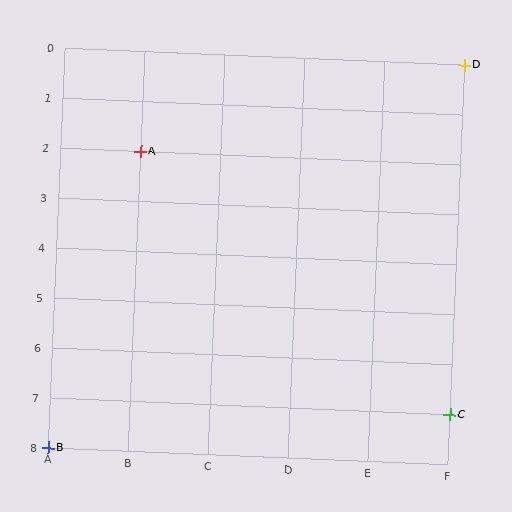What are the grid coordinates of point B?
Point B is at grid coordinates (A, 8).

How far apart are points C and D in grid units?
Points C and D are 7 rows apart.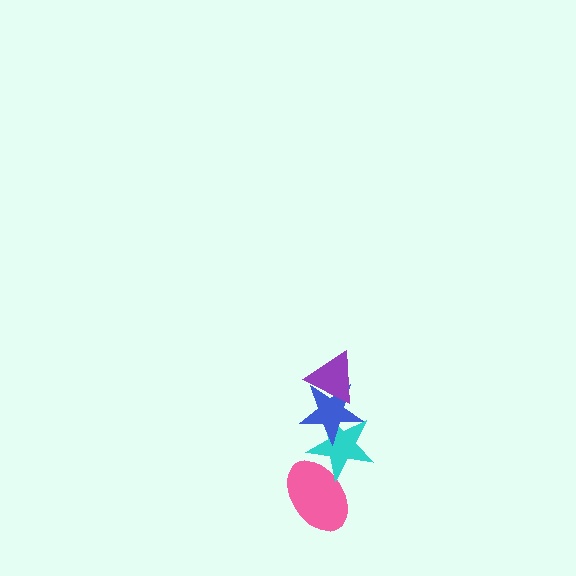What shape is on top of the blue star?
The purple triangle is on top of the blue star.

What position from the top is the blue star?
The blue star is 2nd from the top.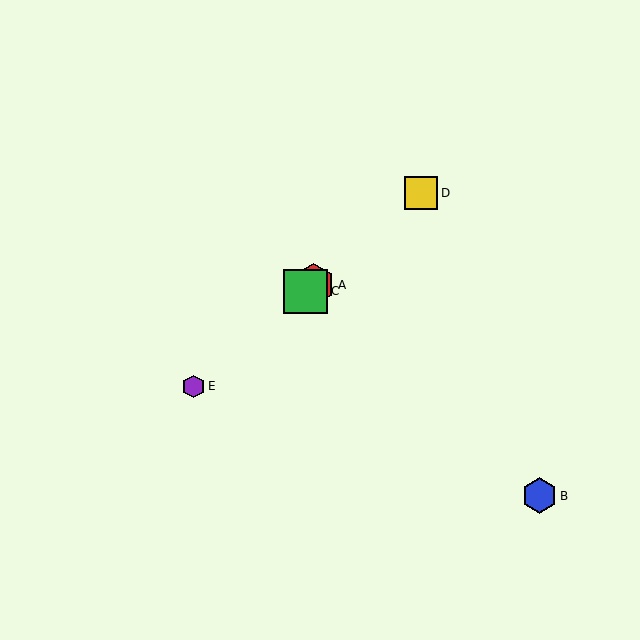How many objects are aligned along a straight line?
4 objects (A, C, D, E) are aligned along a straight line.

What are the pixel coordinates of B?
Object B is at (540, 496).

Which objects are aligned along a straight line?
Objects A, C, D, E are aligned along a straight line.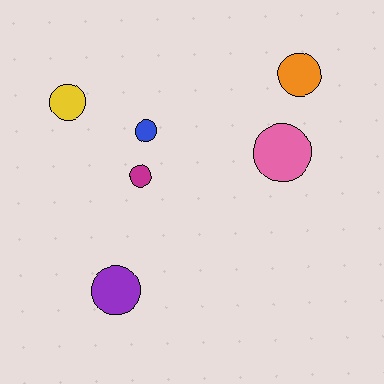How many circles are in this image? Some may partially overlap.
There are 6 circles.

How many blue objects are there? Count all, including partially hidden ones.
There is 1 blue object.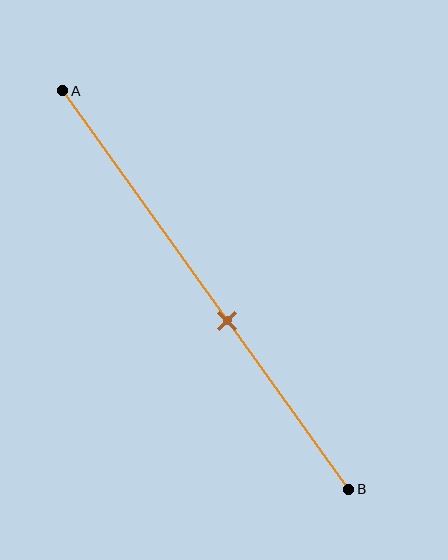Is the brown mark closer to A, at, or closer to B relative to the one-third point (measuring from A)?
The brown mark is closer to point B than the one-third point of segment AB.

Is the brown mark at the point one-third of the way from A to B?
No, the mark is at about 60% from A, not at the 33% one-third point.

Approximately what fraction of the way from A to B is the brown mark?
The brown mark is approximately 60% of the way from A to B.